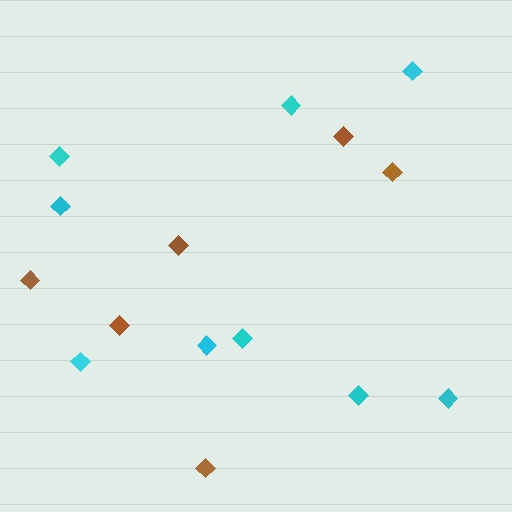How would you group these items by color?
There are 2 groups: one group of cyan diamonds (9) and one group of brown diamonds (6).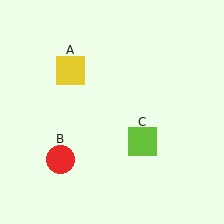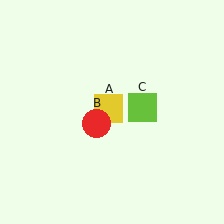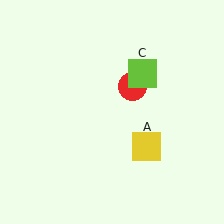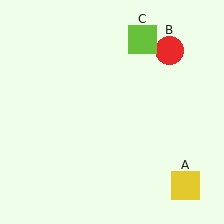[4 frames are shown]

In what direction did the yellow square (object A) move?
The yellow square (object A) moved down and to the right.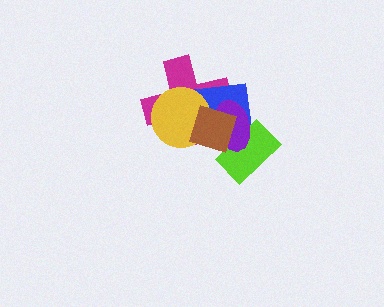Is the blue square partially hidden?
Yes, it is partially covered by another shape.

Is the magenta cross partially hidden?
Yes, it is partially covered by another shape.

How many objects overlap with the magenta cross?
4 objects overlap with the magenta cross.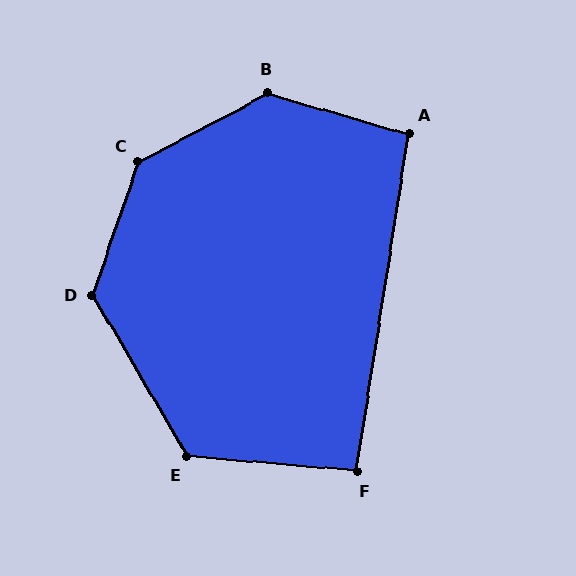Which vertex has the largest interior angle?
C, at approximately 137 degrees.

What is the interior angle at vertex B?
Approximately 136 degrees (obtuse).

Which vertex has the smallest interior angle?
F, at approximately 94 degrees.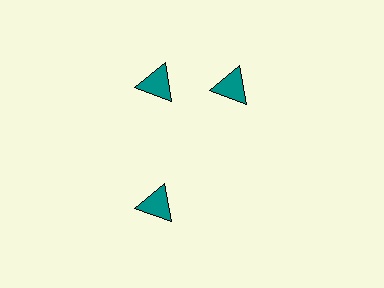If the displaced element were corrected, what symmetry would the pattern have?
It would have 3-fold rotational symmetry — the pattern would map onto itself every 120 degrees.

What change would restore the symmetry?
The symmetry would be restored by rotating it back into even spacing with its neighbors so that all 3 triangles sit at equal angles and equal distance from the center.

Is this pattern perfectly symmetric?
No. The 3 teal triangles are arranged in a ring, but one element near the 3 o'clock position is rotated out of alignment along the ring, breaking the 3-fold rotational symmetry.